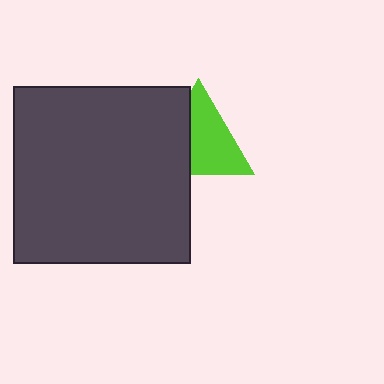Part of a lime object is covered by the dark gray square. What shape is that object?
It is a triangle.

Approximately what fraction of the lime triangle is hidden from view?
Roughly 38% of the lime triangle is hidden behind the dark gray square.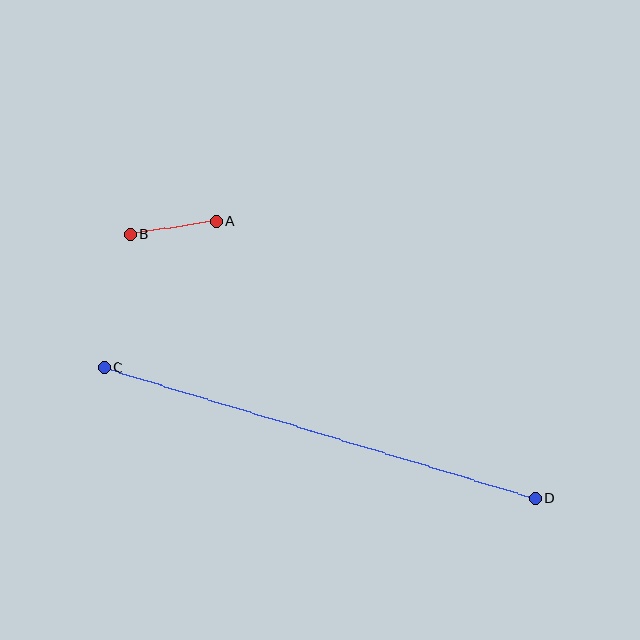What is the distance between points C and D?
The distance is approximately 451 pixels.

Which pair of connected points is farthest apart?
Points C and D are farthest apart.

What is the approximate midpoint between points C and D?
The midpoint is at approximately (320, 433) pixels.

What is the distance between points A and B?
The distance is approximately 87 pixels.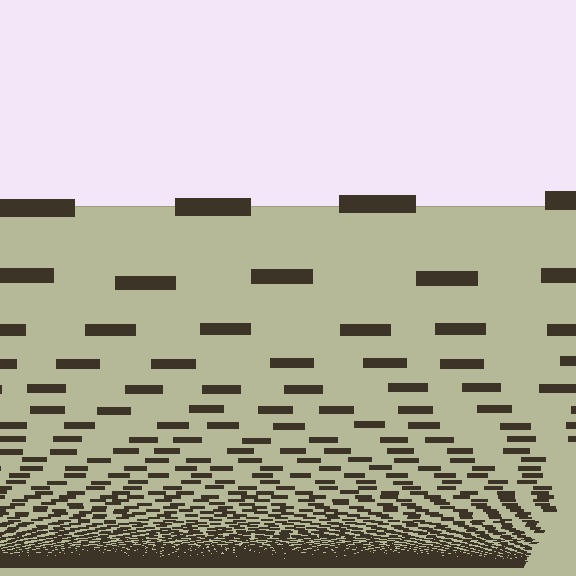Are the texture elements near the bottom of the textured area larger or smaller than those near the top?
Smaller. The gradient is inverted — elements near the bottom are smaller and denser.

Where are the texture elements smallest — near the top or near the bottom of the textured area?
Near the bottom.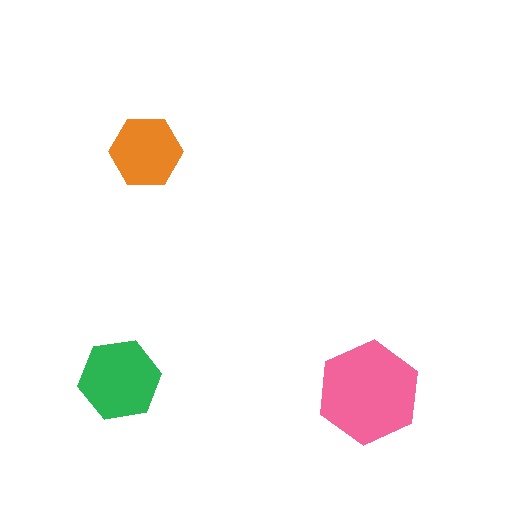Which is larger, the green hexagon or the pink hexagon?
The pink one.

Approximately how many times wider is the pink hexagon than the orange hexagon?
About 1.5 times wider.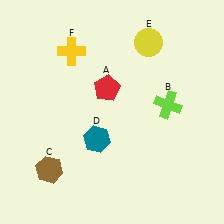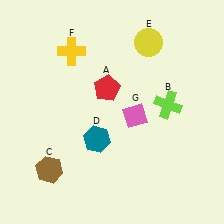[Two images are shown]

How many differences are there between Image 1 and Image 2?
There is 1 difference between the two images.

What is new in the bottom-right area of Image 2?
A pink diamond (G) was added in the bottom-right area of Image 2.